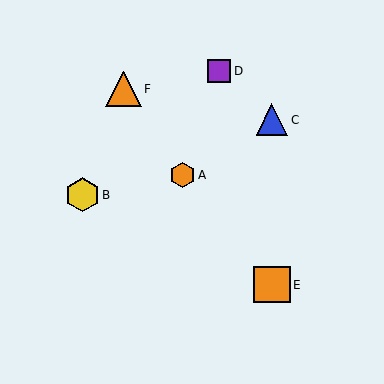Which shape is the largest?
The orange square (labeled E) is the largest.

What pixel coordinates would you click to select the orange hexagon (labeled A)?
Click at (183, 175) to select the orange hexagon A.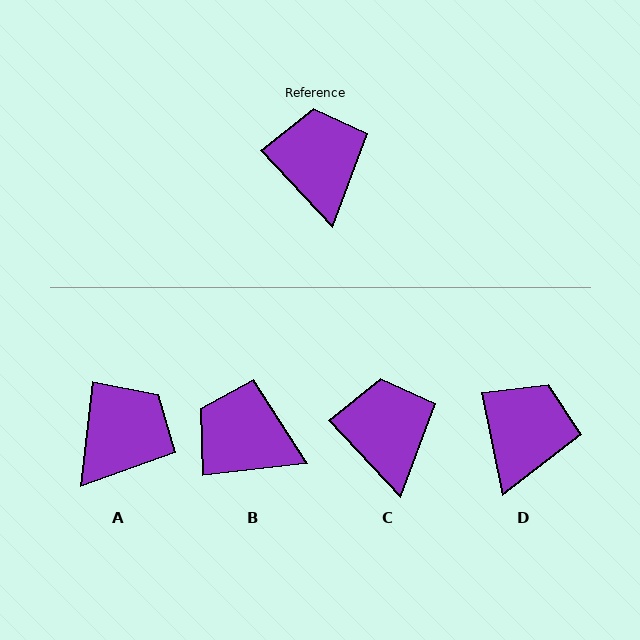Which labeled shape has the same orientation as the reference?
C.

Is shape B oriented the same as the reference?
No, it is off by about 53 degrees.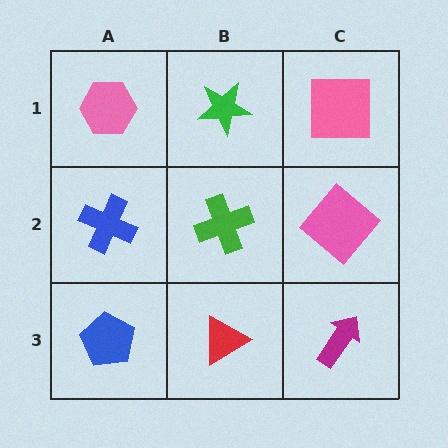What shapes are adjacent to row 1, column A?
A blue cross (row 2, column A), a green star (row 1, column B).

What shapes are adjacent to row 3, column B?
A green cross (row 2, column B), a blue pentagon (row 3, column A), a magenta arrow (row 3, column C).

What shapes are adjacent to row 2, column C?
A pink square (row 1, column C), a magenta arrow (row 3, column C), a green cross (row 2, column B).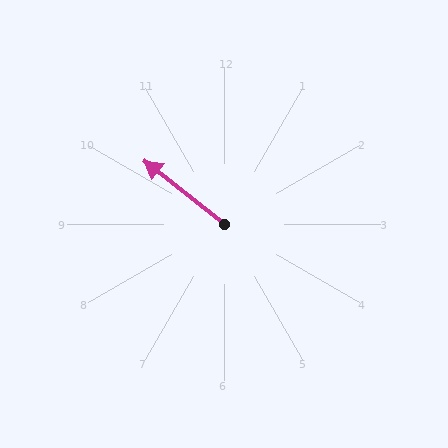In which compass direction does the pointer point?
Northwest.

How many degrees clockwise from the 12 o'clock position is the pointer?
Approximately 308 degrees.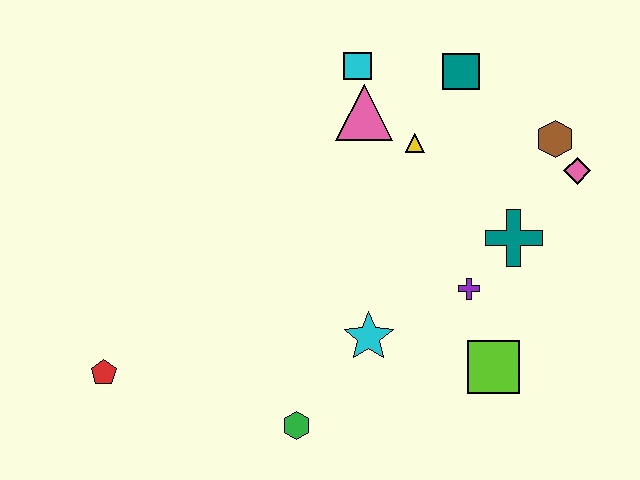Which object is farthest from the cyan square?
The red pentagon is farthest from the cyan square.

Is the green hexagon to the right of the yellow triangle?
No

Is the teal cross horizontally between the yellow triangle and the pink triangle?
No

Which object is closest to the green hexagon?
The cyan star is closest to the green hexagon.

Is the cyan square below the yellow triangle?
No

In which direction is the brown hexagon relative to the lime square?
The brown hexagon is above the lime square.